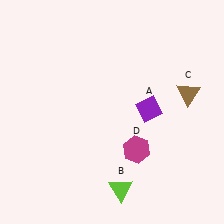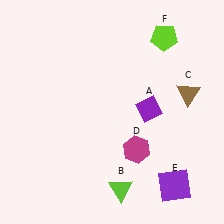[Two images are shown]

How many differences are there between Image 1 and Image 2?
There are 2 differences between the two images.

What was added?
A purple square (E), a lime pentagon (F) were added in Image 2.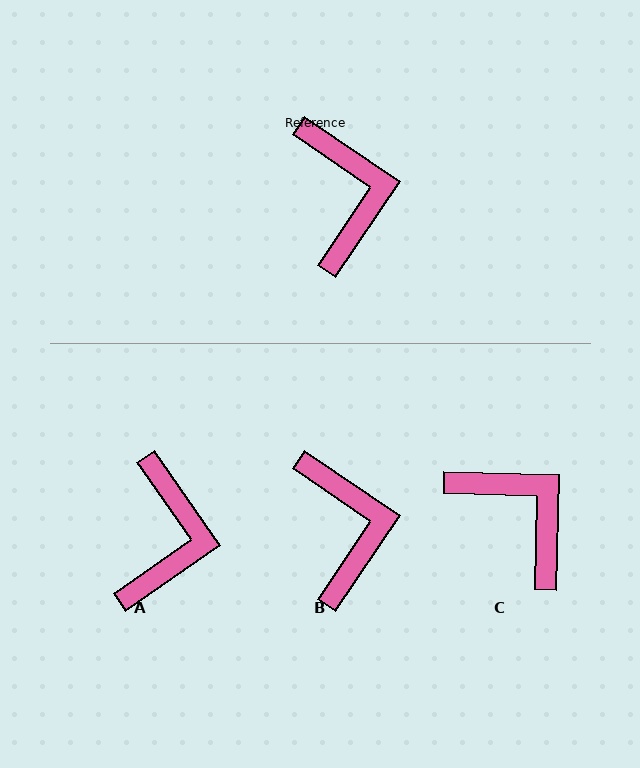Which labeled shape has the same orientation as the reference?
B.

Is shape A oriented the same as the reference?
No, it is off by about 21 degrees.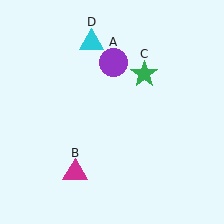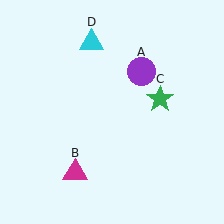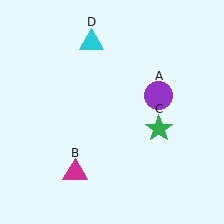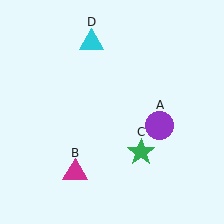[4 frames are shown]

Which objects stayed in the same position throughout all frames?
Magenta triangle (object B) and cyan triangle (object D) remained stationary.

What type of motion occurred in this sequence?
The purple circle (object A), green star (object C) rotated clockwise around the center of the scene.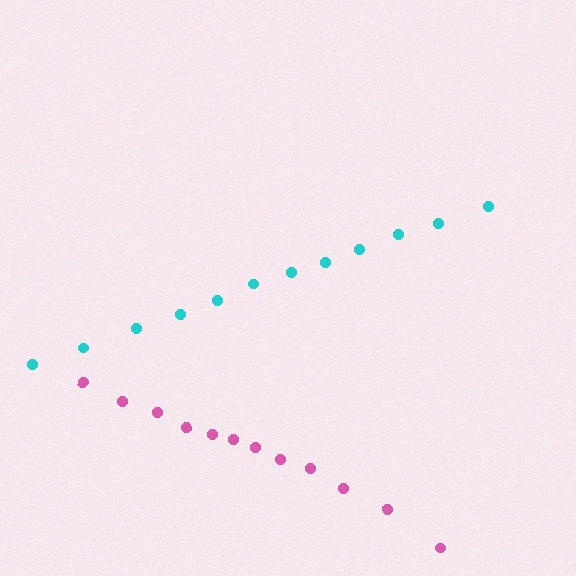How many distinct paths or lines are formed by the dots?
There are 2 distinct paths.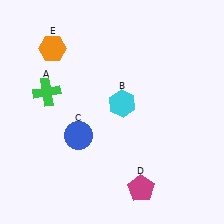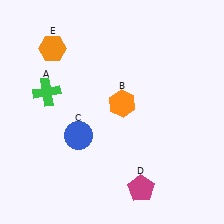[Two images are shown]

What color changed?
The hexagon (B) changed from cyan in Image 1 to orange in Image 2.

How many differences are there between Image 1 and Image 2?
There is 1 difference between the two images.